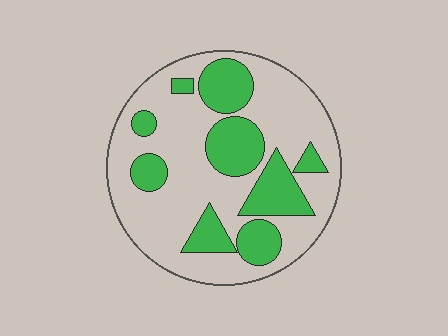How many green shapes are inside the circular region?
9.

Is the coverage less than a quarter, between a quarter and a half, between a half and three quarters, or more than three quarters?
Between a quarter and a half.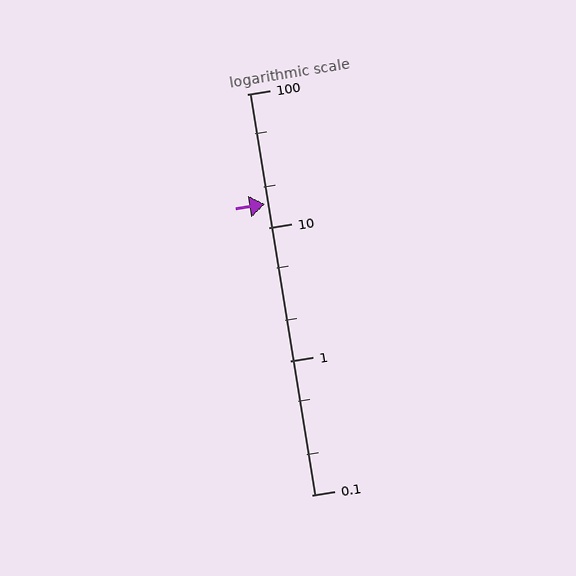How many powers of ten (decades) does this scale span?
The scale spans 3 decades, from 0.1 to 100.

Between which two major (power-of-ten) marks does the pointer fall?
The pointer is between 10 and 100.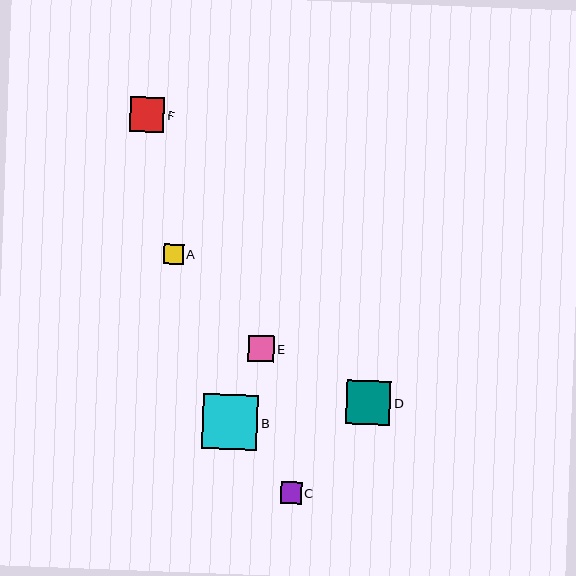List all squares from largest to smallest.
From largest to smallest: B, D, F, E, C, A.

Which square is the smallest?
Square A is the smallest with a size of approximately 20 pixels.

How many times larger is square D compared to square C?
Square D is approximately 2.1 times the size of square C.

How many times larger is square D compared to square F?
Square D is approximately 1.3 times the size of square F.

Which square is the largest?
Square B is the largest with a size of approximately 55 pixels.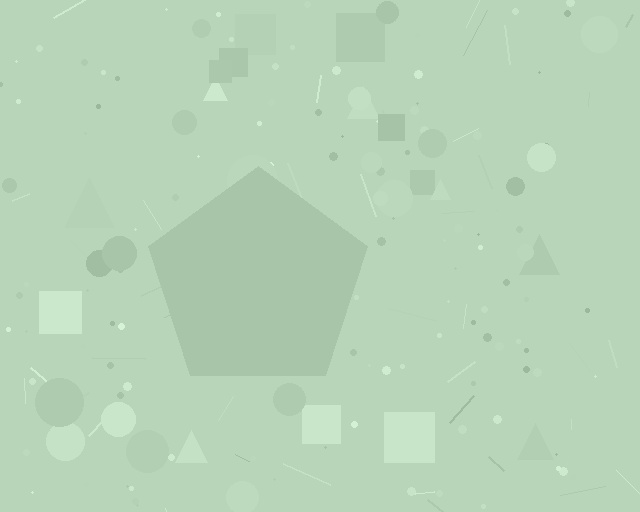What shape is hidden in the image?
A pentagon is hidden in the image.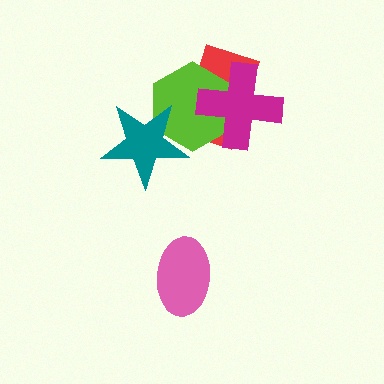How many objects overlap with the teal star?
1 object overlaps with the teal star.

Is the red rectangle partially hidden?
Yes, it is partially covered by another shape.